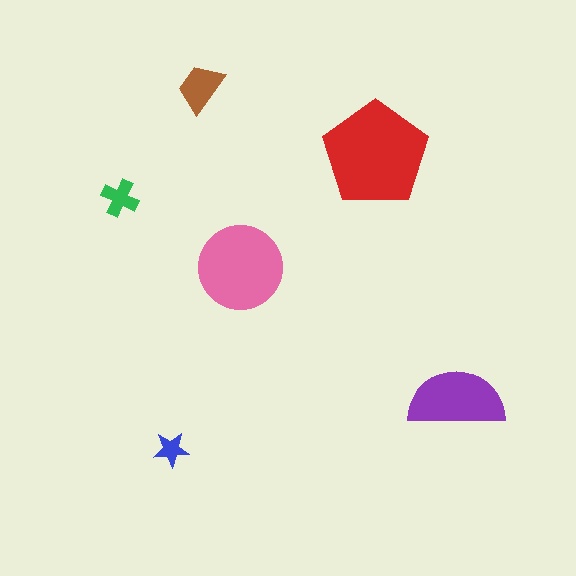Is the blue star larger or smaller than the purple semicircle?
Smaller.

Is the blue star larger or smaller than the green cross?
Smaller.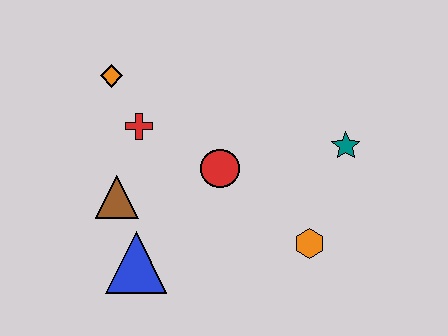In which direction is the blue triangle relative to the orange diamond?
The blue triangle is below the orange diamond.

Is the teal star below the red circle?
No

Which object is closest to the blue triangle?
The brown triangle is closest to the blue triangle.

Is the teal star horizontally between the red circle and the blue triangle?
No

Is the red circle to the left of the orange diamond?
No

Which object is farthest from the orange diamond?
The orange hexagon is farthest from the orange diamond.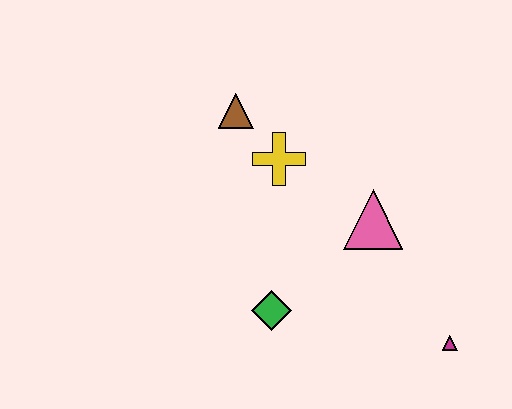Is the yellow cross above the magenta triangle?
Yes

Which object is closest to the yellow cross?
The brown triangle is closest to the yellow cross.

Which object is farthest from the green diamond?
The brown triangle is farthest from the green diamond.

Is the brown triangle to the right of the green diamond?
No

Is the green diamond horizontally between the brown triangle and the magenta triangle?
Yes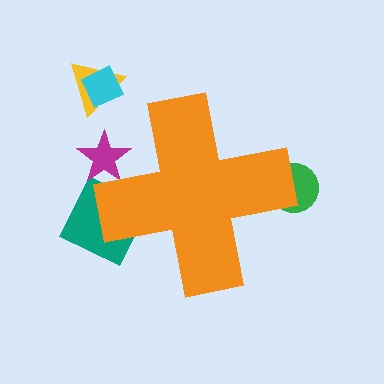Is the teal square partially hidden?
Yes, the teal square is partially hidden behind the orange cross.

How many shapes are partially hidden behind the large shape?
3 shapes are partially hidden.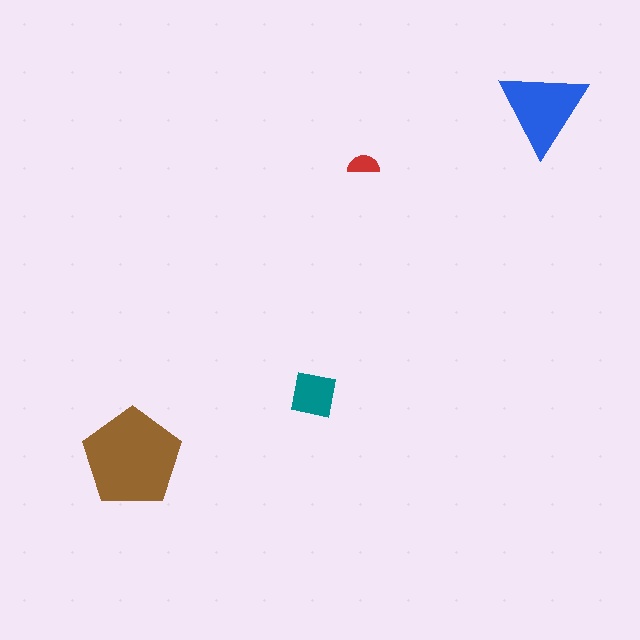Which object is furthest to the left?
The brown pentagon is leftmost.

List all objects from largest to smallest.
The brown pentagon, the blue triangle, the teal square, the red semicircle.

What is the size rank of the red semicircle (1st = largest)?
4th.